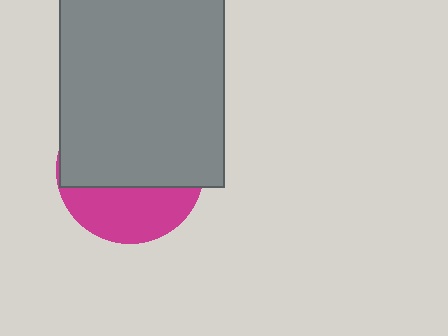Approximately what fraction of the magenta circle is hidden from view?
Roughly 64% of the magenta circle is hidden behind the gray rectangle.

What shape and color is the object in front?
The object in front is a gray rectangle.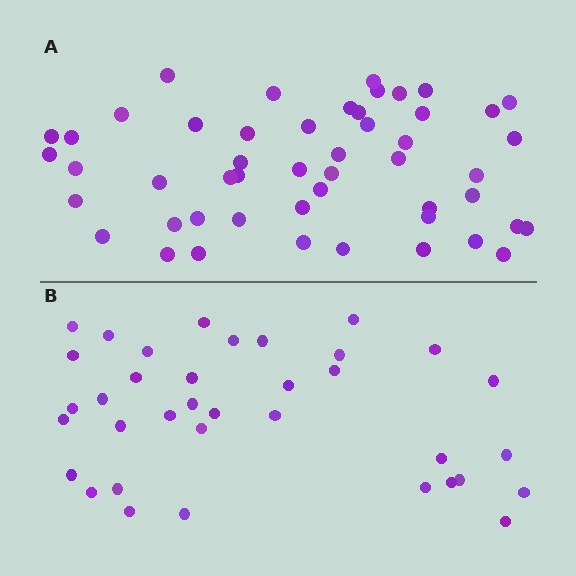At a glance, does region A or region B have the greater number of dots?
Region A (the top region) has more dots.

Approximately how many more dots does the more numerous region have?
Region A has approximately 15 more dots than region B.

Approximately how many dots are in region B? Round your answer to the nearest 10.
About 40 dots. (The exact count is 36, which rounds to 40.)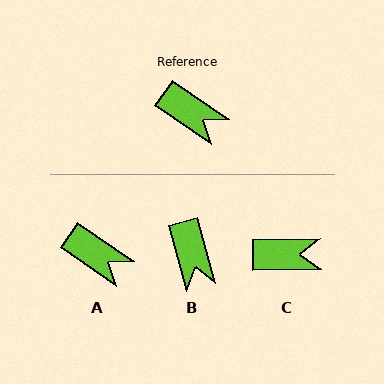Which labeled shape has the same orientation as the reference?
A.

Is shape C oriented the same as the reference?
No, it is off by about 35 degrees.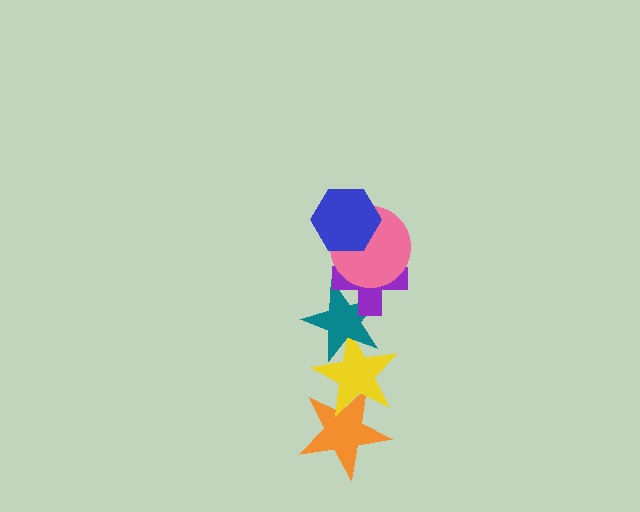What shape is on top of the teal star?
The purple cross is on top of the teal star.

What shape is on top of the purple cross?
The pink circle is on top of the purple cross.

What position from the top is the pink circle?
The pink circle is 2nd from the top.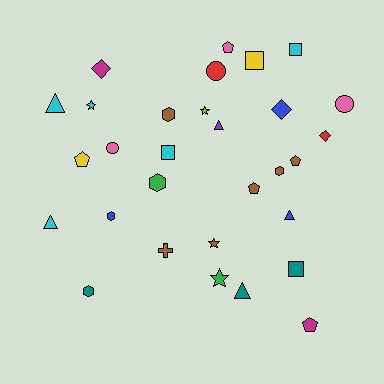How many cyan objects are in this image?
There are 5 cyan objects.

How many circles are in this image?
There are 3 circles.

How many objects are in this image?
There are 30 objects.